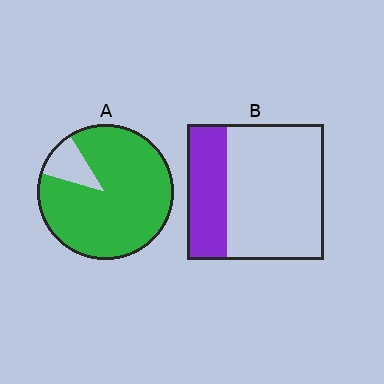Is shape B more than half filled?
No.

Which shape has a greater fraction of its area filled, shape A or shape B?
Shape A.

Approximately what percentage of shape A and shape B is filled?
A is approximately 90% and B is approximately 30%.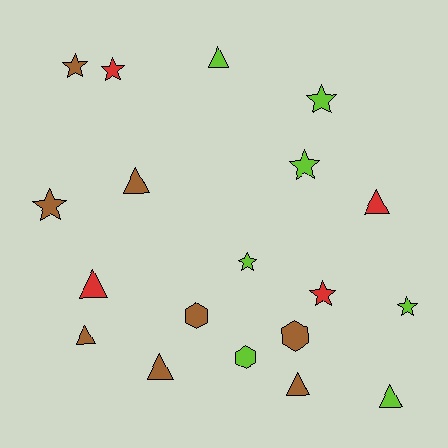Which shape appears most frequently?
Star, with 8 objects.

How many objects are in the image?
There are 19 objects.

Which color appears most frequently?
Brown, with 8 objects.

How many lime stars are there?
There are 4 lime stars.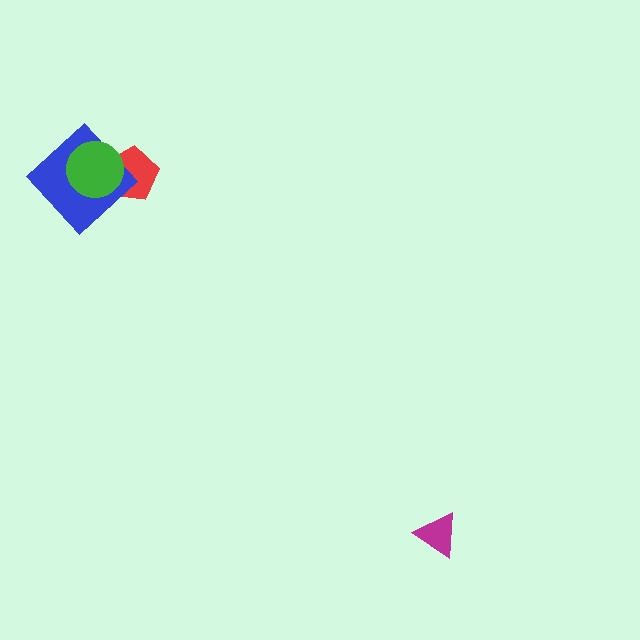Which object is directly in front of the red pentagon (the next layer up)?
The blue diamond is directly in front of the red pentagon.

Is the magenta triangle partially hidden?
No, no other shape covers it.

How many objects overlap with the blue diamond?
2 objects overlap with the blue diamond.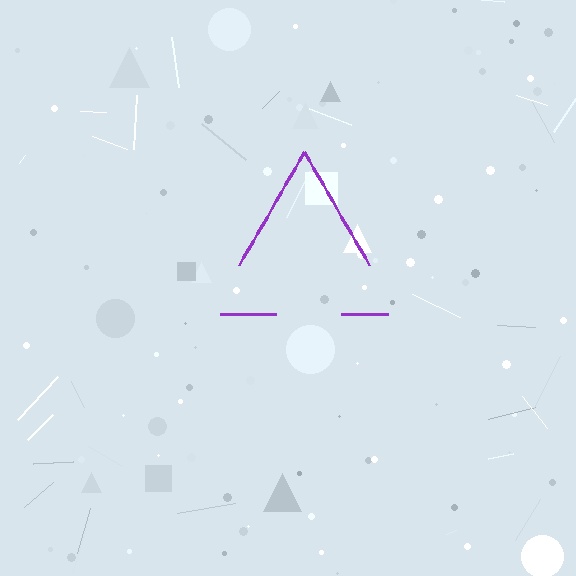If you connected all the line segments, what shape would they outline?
They would outline a triangle.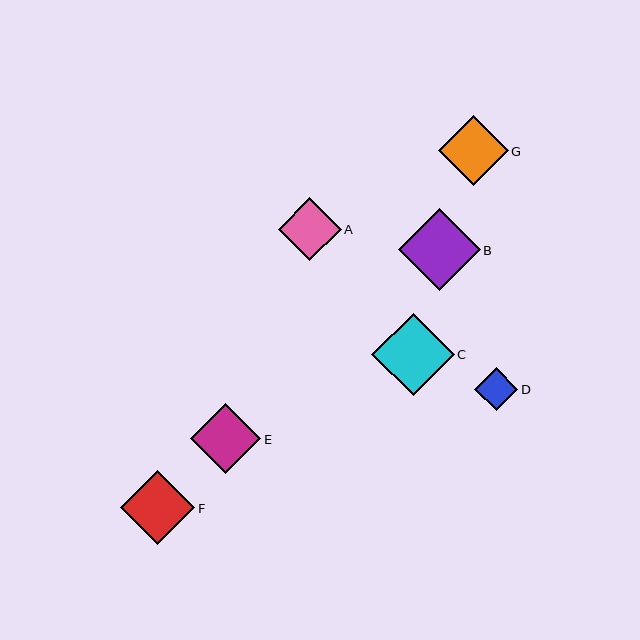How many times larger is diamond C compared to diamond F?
Diamond C is approximately 1.1 times the size of diamond F.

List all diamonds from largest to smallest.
From largest to smallest: C, B, F, E, G, A, D.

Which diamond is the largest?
Diamond C is the largest with a size of approximately 82 pixels.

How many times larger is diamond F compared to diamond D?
Diamond F is approximately 1.7 times the size of diamond D.